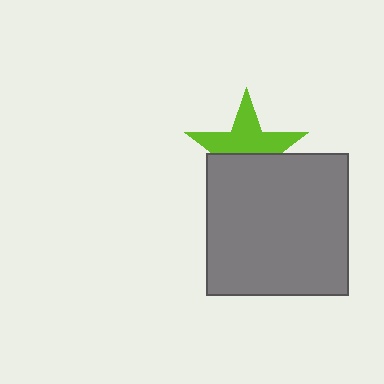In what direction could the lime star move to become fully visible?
The lime star could move up. That would shift it out from behind the gray square entirely.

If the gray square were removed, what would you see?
You would see the complete lime star.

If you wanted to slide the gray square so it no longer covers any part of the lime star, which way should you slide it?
Slide it down — that is the most direct way to separate the two shapes.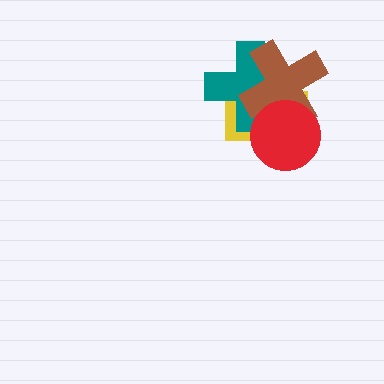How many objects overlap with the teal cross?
3 objects overlap with the teal cross.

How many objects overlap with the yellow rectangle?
3 objects overlap with the yellow rectangle.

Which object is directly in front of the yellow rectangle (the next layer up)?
The teal cross is directly in front of the yellow rectangle.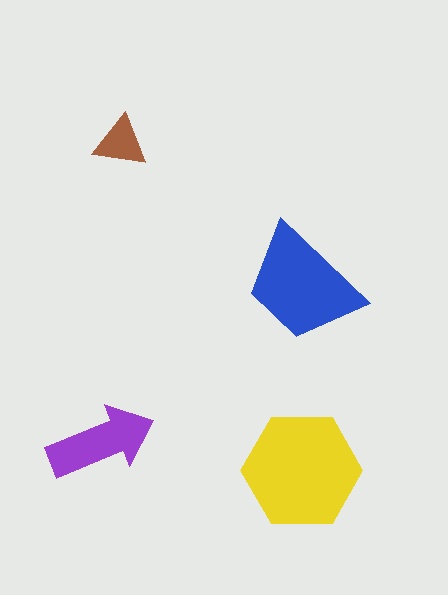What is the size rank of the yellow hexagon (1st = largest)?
1st.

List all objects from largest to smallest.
The yellow hexagon, the blue trapezoid, the purple arrow, the brown triangle.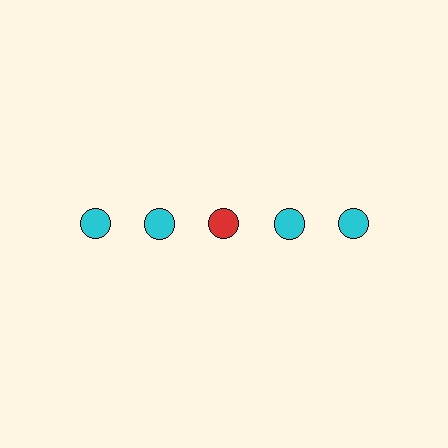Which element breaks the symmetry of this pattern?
The red circle in the top row, center column breaks the symmetry. All other shapes are cyan circles.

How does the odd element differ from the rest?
It has a different color: red instead of cyan.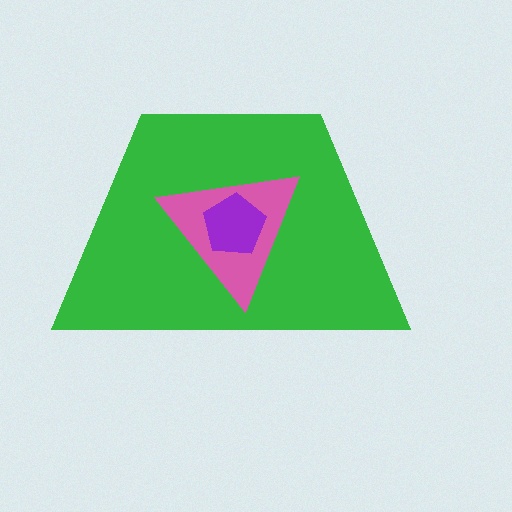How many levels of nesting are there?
3.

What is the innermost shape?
The purple pentagon.